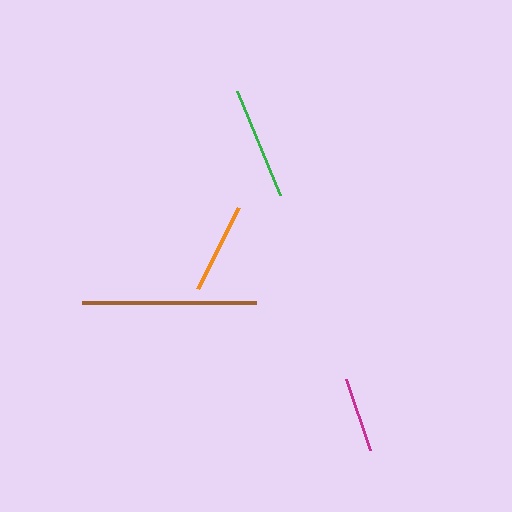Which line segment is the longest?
The brown line is the longest at approximately 174 pixels.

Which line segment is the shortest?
The magenta line is the shortest at approximately 76 pixels.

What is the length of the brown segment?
The brown segment is approximately 174 pixels long.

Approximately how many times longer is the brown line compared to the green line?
The brown line is approximately 1.6 times the length of the green line.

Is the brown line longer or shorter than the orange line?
The brown line is longer than the orange line.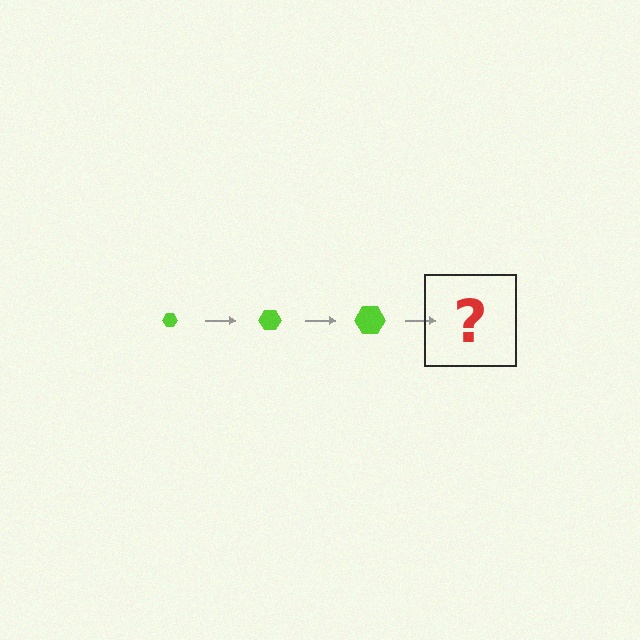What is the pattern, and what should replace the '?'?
The pattern is that the hexagon gets progressively larger each step. The '?' should be a lime hexagon, larger than the previous one.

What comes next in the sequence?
The next element should be a lime hexagon, larger than the previous one.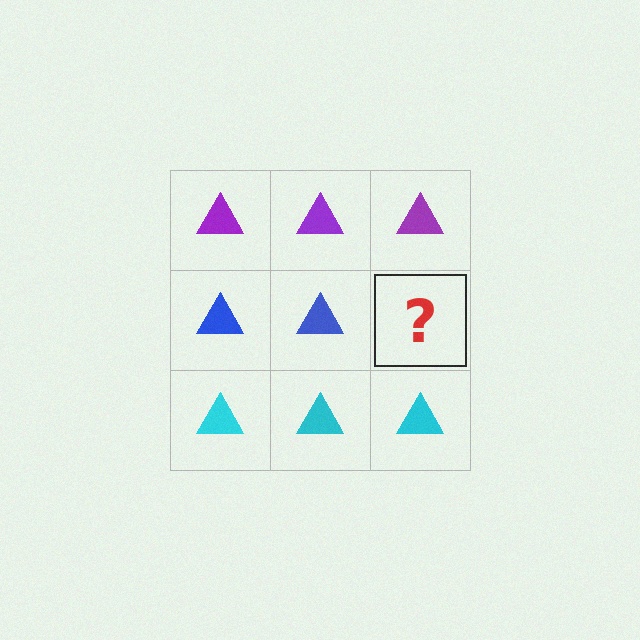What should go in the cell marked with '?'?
The missing cell should contain a blue triangle.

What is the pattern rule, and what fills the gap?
The rule is that each row has a consistent color. The gap should be filled with a blue triangle.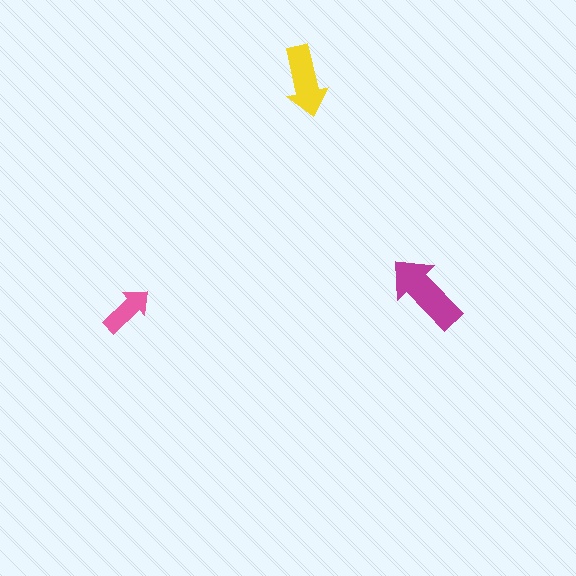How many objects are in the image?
There are 3 objects in the image.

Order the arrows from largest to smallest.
the magenta one, the yellow one, the pink one.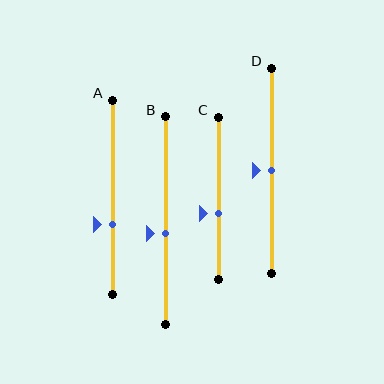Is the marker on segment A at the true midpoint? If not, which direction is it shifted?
No, the marker on segment A is shifted downward by about 14% of the segment length.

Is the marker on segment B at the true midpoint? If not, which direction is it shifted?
No, the marker on segment B is shifted downward by about 6% of the segment length.